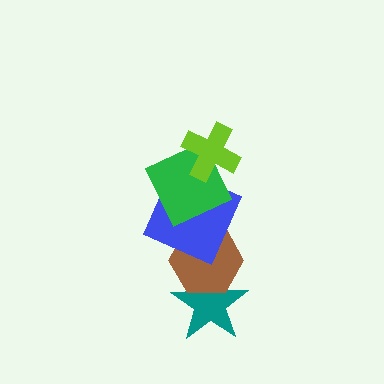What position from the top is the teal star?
The teal star is 5th from the top.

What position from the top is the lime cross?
The lime cross is 1st from the top.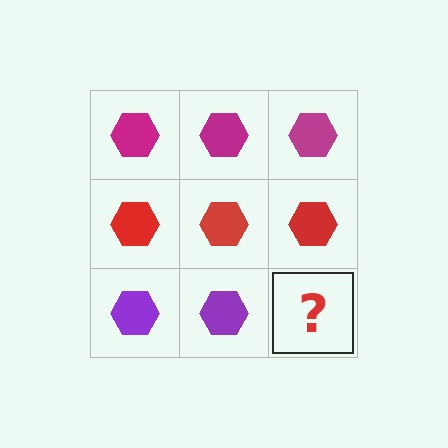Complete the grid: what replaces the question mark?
The question mark should be replaced with a purple hexagon.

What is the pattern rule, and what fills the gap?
The rule is that each row has a consistent color. The gap should be filled with a purple hexagon.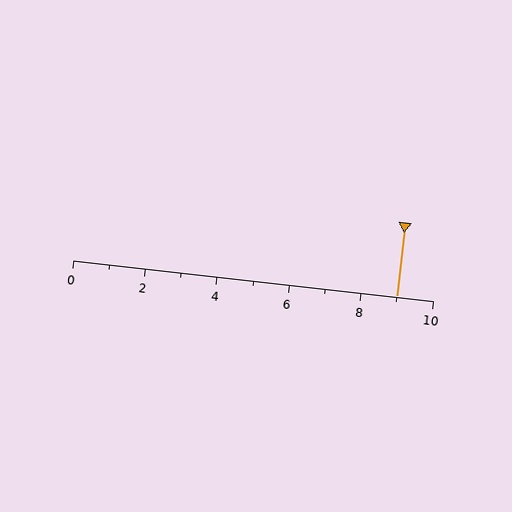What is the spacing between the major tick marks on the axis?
The major ticks are spaced 2 apart.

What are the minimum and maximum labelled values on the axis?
The axis runs from 0 to 10.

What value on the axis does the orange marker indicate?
The marker indicates approximately 9.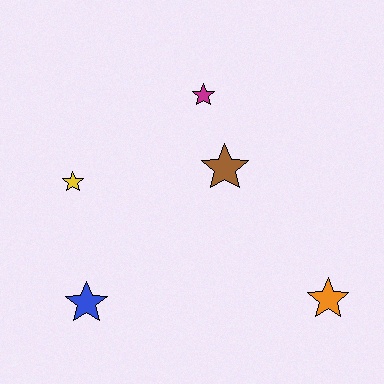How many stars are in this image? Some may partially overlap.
There are 5 stars.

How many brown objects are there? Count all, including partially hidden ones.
There is 1 brown object.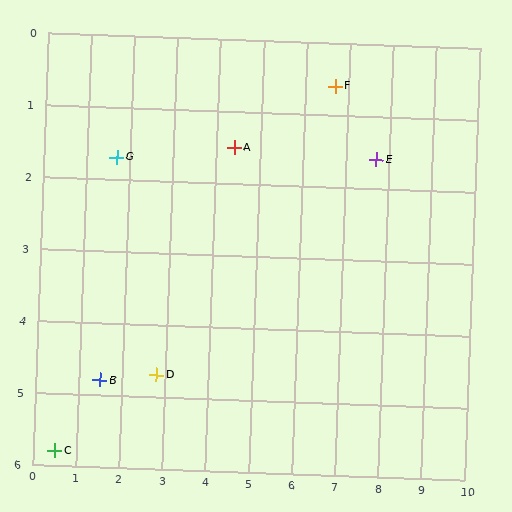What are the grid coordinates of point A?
Point A is at approximately (4.4, 1.5).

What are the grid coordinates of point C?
Point C is at approximately (0.5, 5.8).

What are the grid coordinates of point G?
Point G is at approximately (1.7, 1.7).